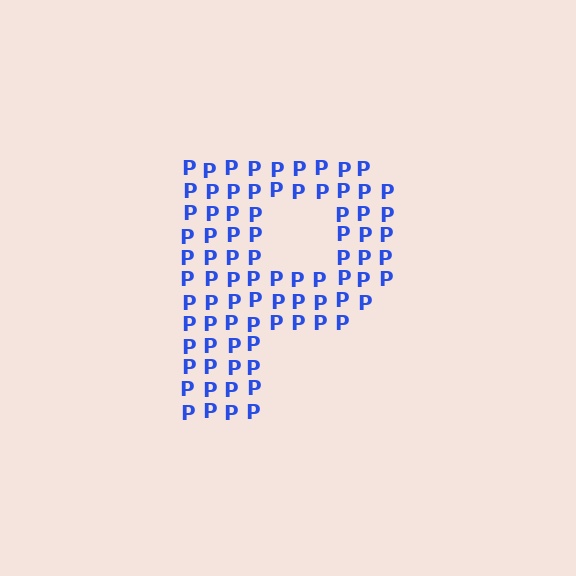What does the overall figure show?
The overall figure shows the letter P.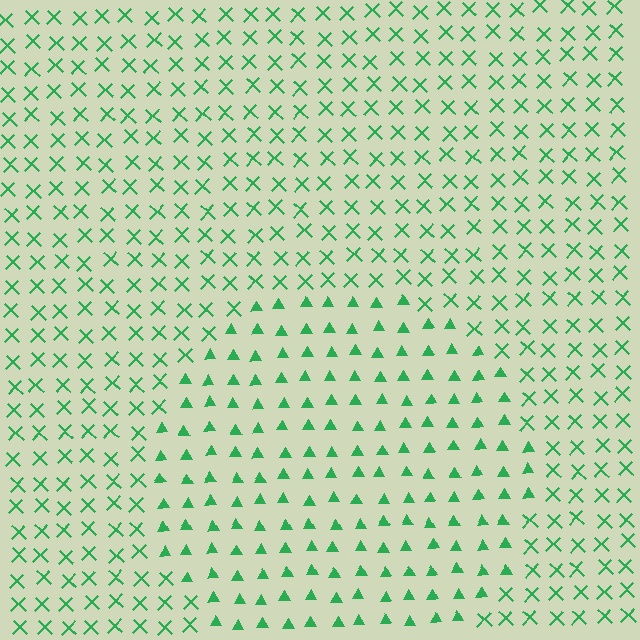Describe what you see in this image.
The image is filled with small green elements arranged in a uniform grid. A circle-shaped region contains triangles, while the surrounding area contains X marks. The boundary is defined purely by the change in element shape.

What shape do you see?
I see a circle.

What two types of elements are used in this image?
The image uses triangles inside the circle region and X marks outside it.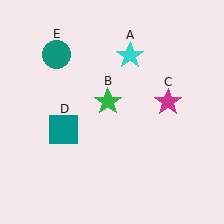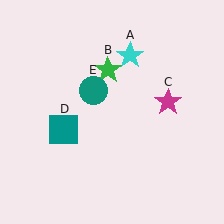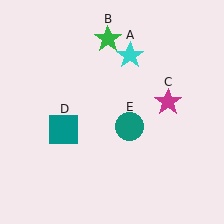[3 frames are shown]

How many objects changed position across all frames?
2 objects changed position: green star (object B), teal circle (object E).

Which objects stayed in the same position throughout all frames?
Cyan star (object A) and magenta star (object C) and teal square (object D) remained stationary.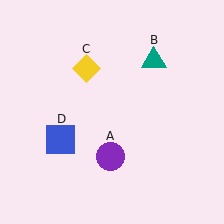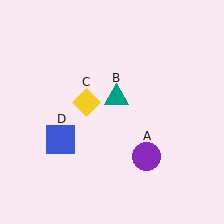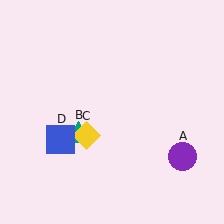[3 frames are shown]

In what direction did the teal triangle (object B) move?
The teal triangle (object B) moved down and to the left.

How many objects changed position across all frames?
3 objects changed position: purple circle (object A), teal triangle (object B), yellow diamond (object C).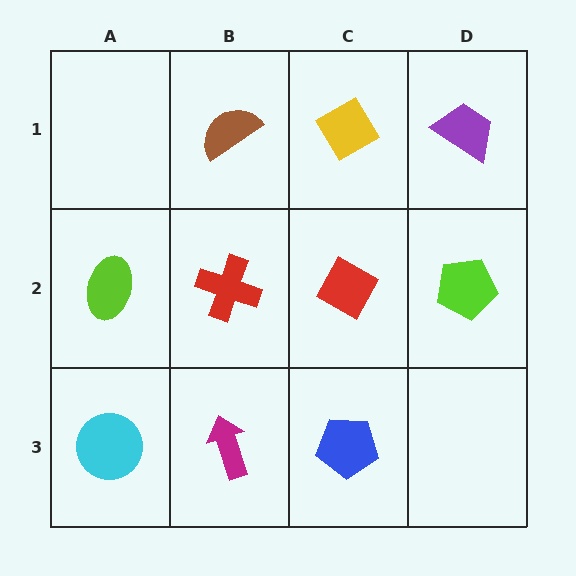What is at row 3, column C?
A blue pentagon.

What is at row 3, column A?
A cyan circle.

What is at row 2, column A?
A lime ellipse.